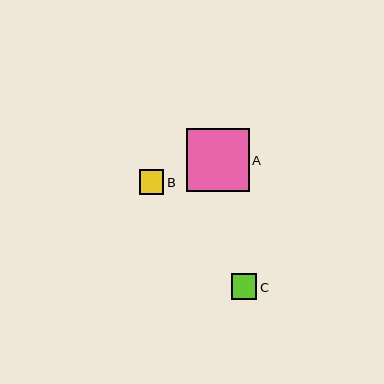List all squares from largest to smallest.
From largest to smallest: A, C, B.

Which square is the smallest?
Square B is the smallest with a size of approximately 25 pixels.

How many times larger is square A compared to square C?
Square A is approximately 2.4 times the size of square C.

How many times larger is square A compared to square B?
Square A is approximately 2.6 times the size of square B.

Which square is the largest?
Square A is the largest with a size of approximately 63 pixels.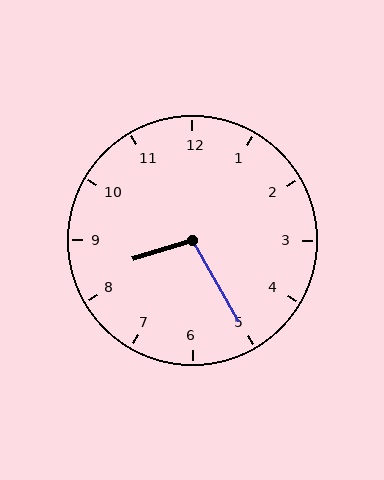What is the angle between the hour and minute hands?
Approximately 102 degrees.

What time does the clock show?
8:25.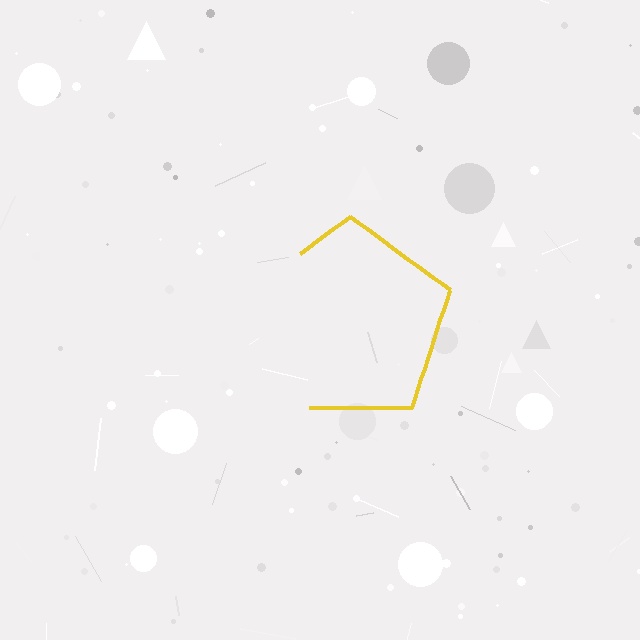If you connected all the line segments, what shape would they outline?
They would outline a pentagon.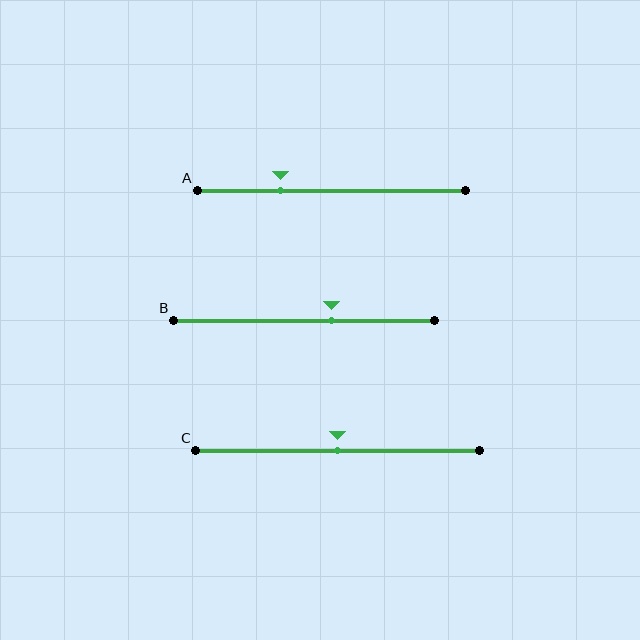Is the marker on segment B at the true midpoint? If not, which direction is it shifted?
No, the marker on segment B is shifted to the right by about 11% of the segment length.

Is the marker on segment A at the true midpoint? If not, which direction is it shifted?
No, the marker on segment A is shifted to the left by about 19% of the segment length.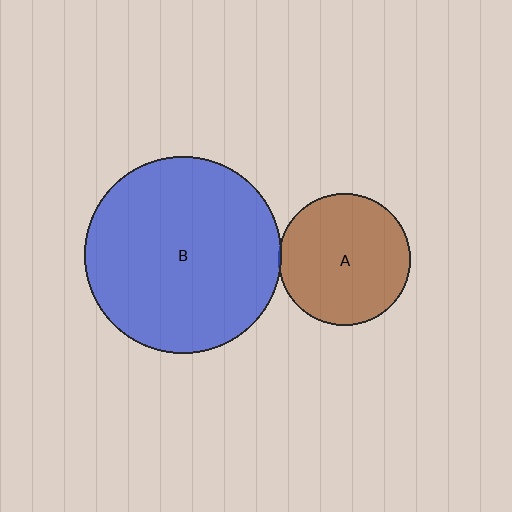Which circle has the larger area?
Circle B (blue).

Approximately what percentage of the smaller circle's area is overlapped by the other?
Approximately 5%.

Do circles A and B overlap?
Yes.